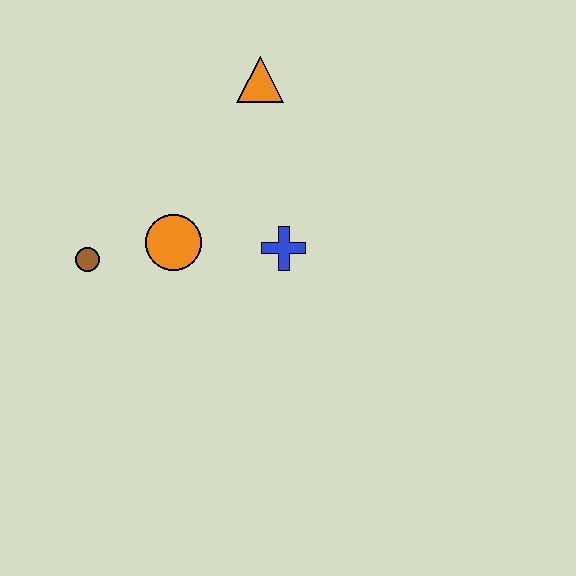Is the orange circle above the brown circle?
Yes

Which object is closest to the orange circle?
The brown circle is closest to the orange circle.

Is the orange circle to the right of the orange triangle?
No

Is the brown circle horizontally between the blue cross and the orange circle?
No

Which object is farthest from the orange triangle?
The brown circle is farthest from the orange triangle.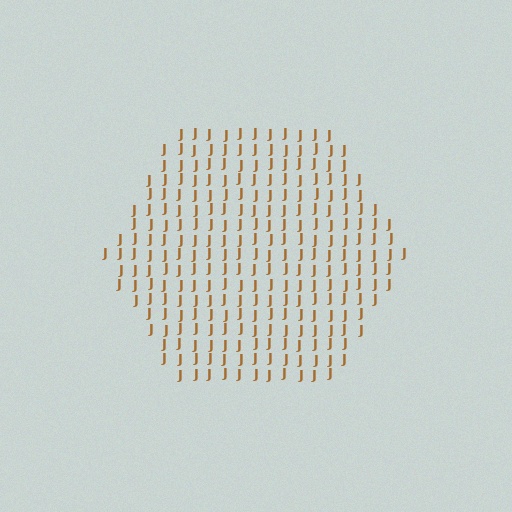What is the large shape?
The large shape is a hexagon.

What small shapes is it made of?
It is made of small letter J's.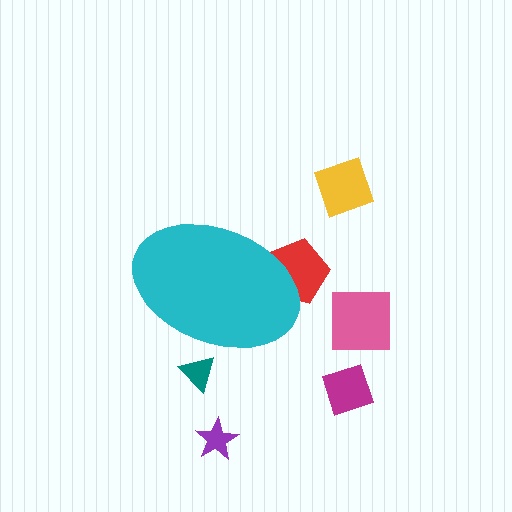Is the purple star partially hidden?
No, the purple star is fully visible.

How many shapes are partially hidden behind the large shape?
2 shapes are partially hidden.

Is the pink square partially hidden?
No, the pink square is fully visible.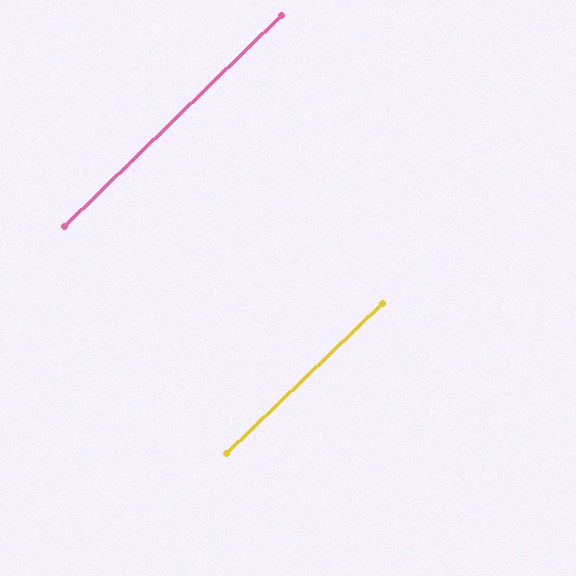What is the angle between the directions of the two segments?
Approximately 0 degrees.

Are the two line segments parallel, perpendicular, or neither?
Parallel — their directions differ by only 0.2°.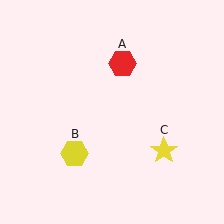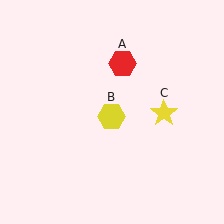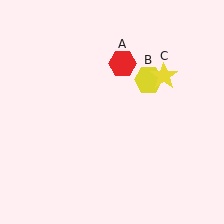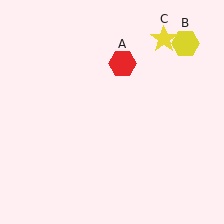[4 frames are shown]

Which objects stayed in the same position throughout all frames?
Red hexagon (object A) remained stationary.